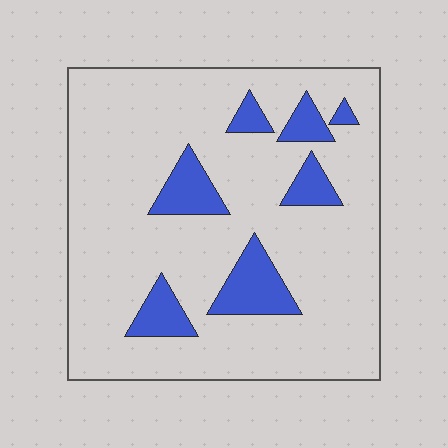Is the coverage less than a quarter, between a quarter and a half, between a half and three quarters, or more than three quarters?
Less than a quarter.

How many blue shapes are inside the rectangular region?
7.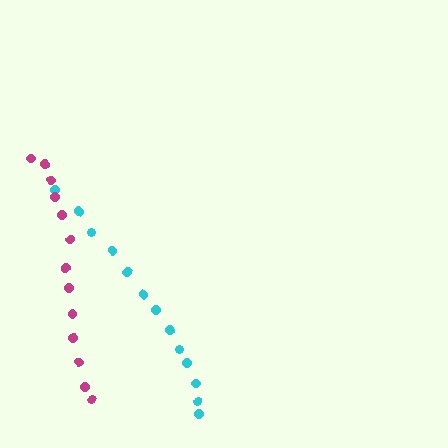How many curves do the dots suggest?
There are 2 distinct paths.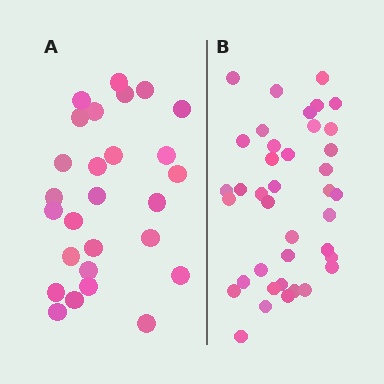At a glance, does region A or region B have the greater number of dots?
Region B (the right region) has more dots.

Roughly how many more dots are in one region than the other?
Region B has roughly 12 or so more dots than region A.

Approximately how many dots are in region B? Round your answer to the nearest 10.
About 40 dots. (The exact count is 39, which rounds to 40.)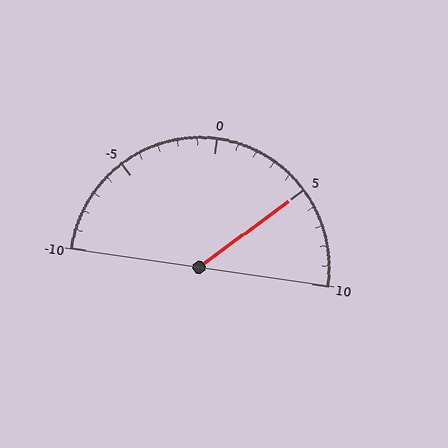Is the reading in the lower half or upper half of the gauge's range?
The reading is in the upper half of the range (-10 to 10).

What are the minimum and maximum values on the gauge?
The gauge ranges from -10 to 10.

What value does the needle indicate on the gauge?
The needle indicates approximately 5.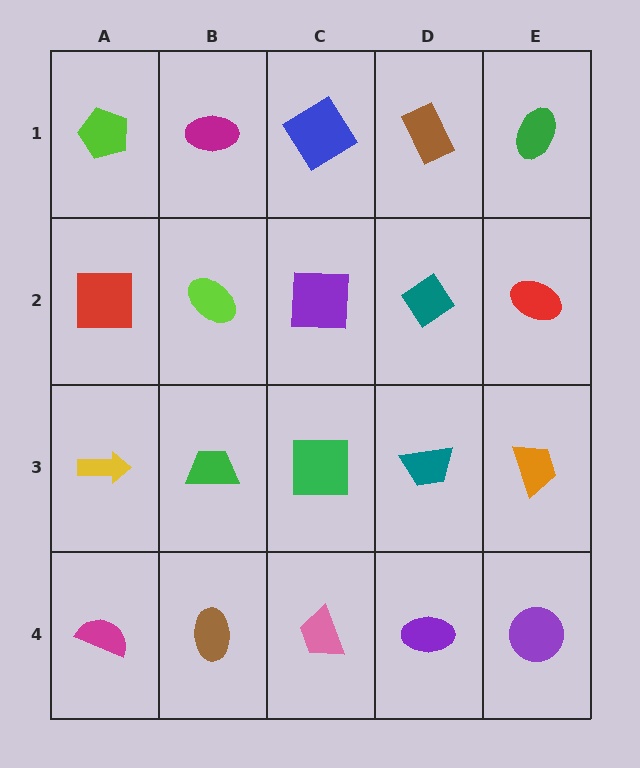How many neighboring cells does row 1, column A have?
2.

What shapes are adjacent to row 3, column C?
A purple square (row 2, column C), a pink trapezoid (row 4, column C), a green trapezoid (row 3, column B), a teal trapezoid (row 3, column D).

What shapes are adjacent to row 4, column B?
A green trapezoid (row 3, column B), a magenta semicircle (row 4, column A), a pink trapezoid (row 4, column C).